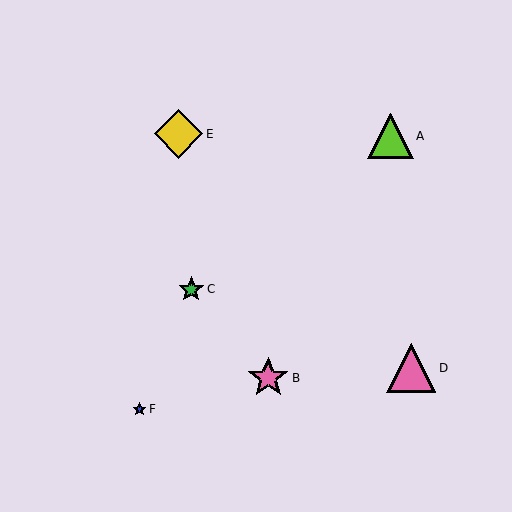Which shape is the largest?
The pink triangle (labeled D) is the largest.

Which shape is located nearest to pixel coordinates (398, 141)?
The lime triangle (labeled A) at (391, 136) is nearest to that location.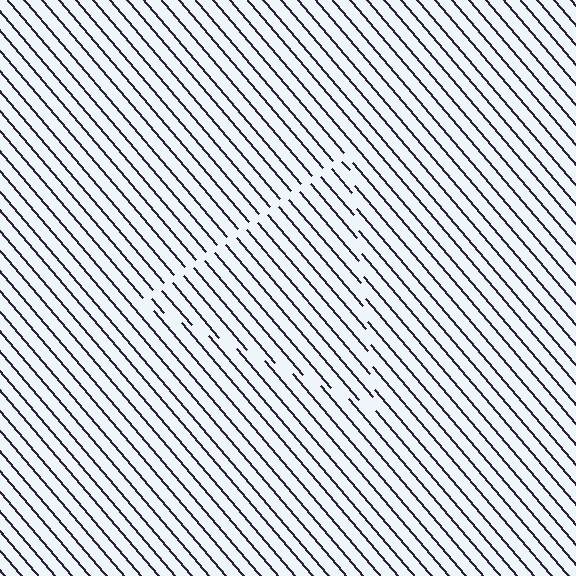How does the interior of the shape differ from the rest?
The interior of the shape contains the same grating, shifted by half a period — the contour is defined by the phase discontinuity where line-ends from the inner and outer gratings abut.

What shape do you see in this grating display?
An illusory triangle. The interior of the shape contains the same grating, shifted by half a period — the contour is defined by the phase discontinuity where line-ends from the inner and outer gratings abut.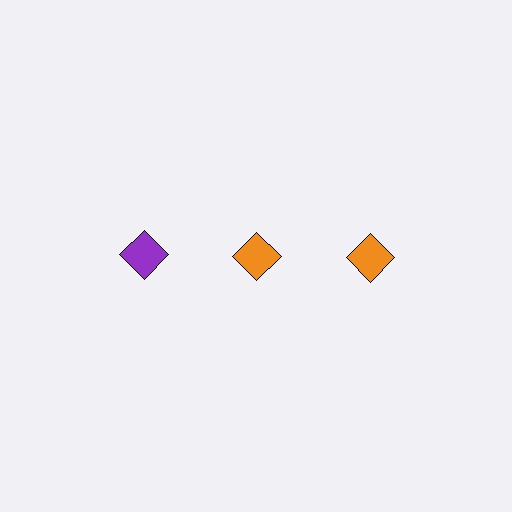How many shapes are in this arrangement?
There are 3 shapes arranged in a grid pattern.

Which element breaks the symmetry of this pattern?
The purple diamond in the top row, leftmost column breaks the symmetry. All other shapes are orange diamonds.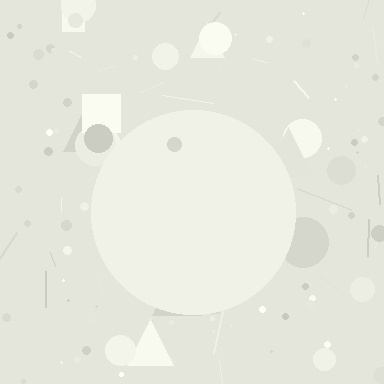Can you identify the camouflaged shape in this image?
The camouflaged shape is a circle.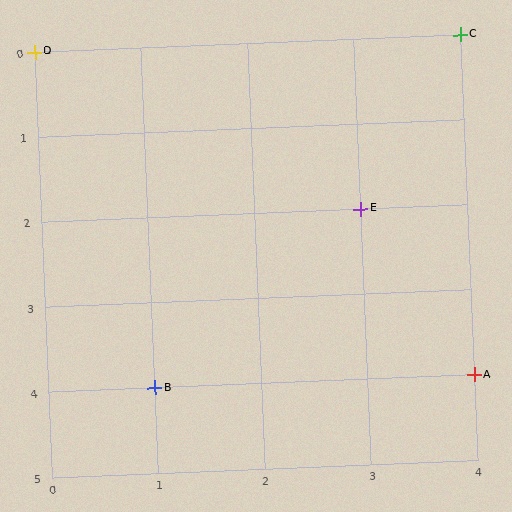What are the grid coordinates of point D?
Point D is at grid coordinates (0, 0).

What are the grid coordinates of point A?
Point A is at grid coordinates (4, 4).